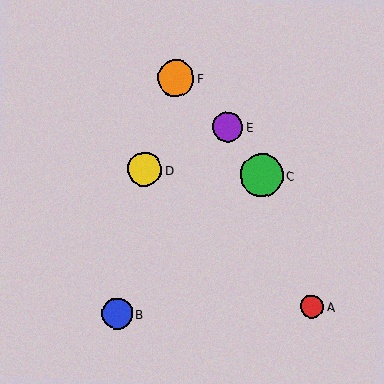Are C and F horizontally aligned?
No, C is at y≈175 and F is at y≈78.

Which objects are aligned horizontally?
Objects C, D are aligned horizontally.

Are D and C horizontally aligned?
Yes, both are at y≈169.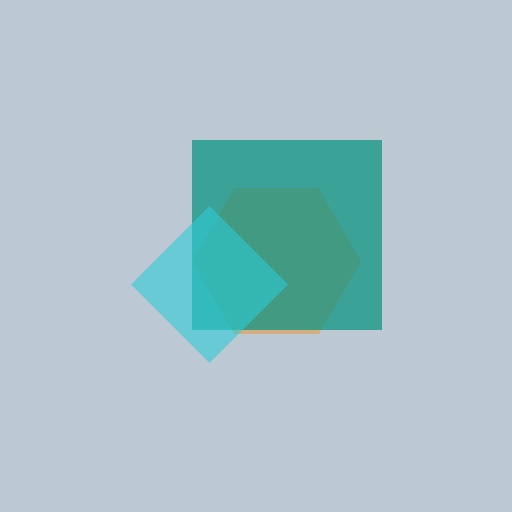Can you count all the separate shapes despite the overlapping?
Yes, there are 3 separate shapes.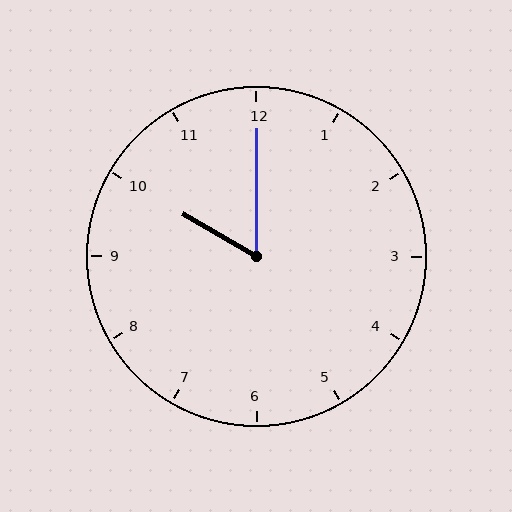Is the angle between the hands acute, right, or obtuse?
It is acute.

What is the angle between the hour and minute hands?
Approximately 60 degrees.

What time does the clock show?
10:00.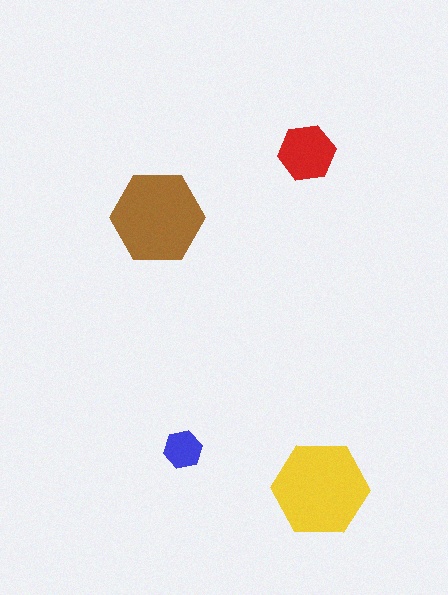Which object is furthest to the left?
The brown hexagon is leftmost.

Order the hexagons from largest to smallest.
the yellow one, the brown one, the red one, the blue one.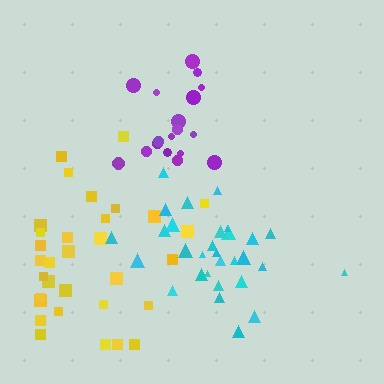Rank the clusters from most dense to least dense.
purple, cyan, yellow.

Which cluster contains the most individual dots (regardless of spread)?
Yellow (33).